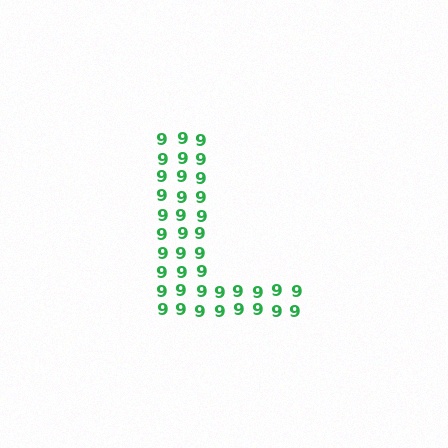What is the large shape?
The large shape is the letter L.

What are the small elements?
The small elements are digit 9's.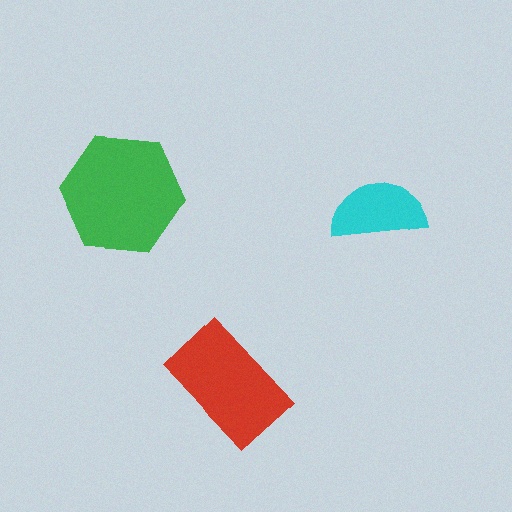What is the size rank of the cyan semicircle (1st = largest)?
3rd.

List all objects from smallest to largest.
The cyan semicircle, the red rectangle, the green hexagon.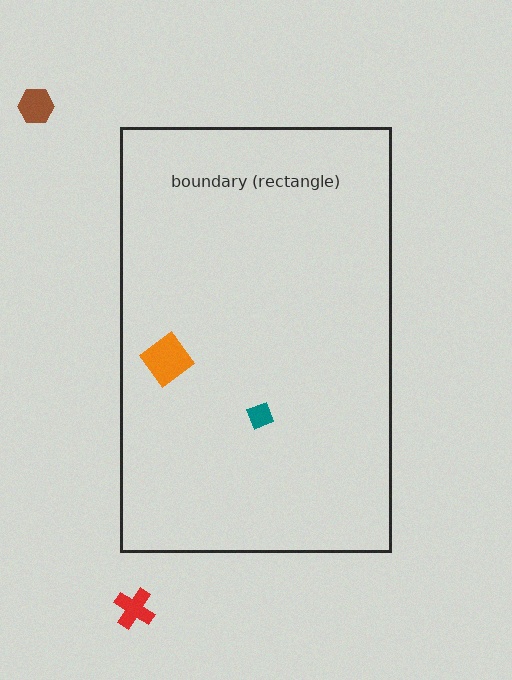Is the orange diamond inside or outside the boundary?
Inside.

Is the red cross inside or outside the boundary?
Outside.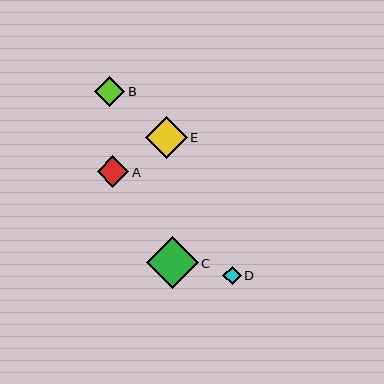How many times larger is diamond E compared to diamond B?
Diamond E is approximately 1.4 times the size of diamond B.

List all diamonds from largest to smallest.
From largest to smallest: C, E, A, B, D.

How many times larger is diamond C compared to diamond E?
Diamond C is approximately 1.2 times the size of diamond E.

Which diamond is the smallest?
Diamond D is the smallest with a size of approximately 19 pixels.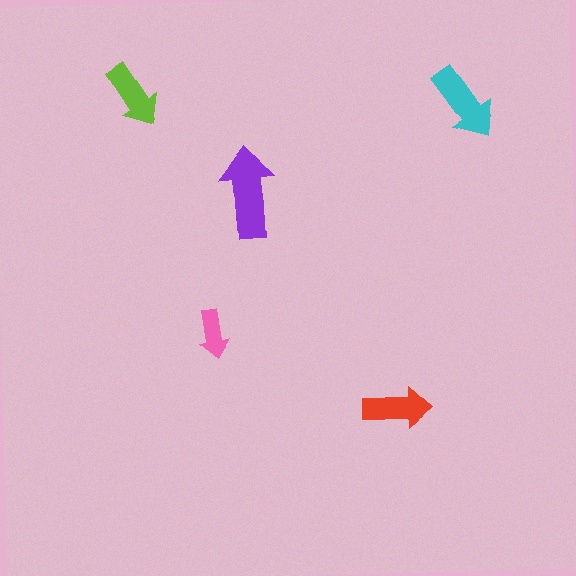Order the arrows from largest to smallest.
the purple one, the cyan one, the red one, the lime one, the pink one.